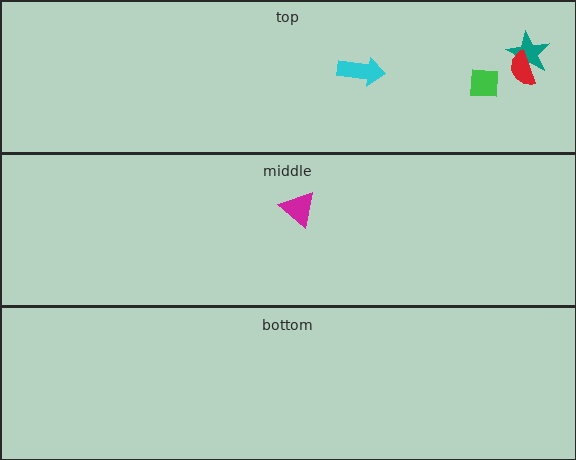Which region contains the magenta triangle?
The middle region.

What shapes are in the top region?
The teal star, the cyan arrow, the red semicircle, the green square.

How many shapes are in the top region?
4.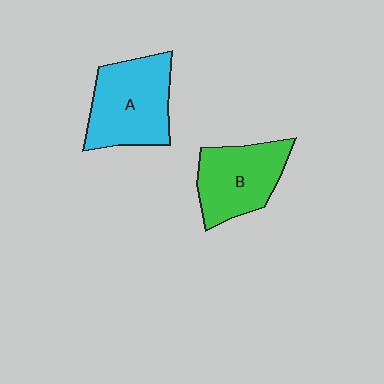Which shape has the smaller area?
Shape B (green).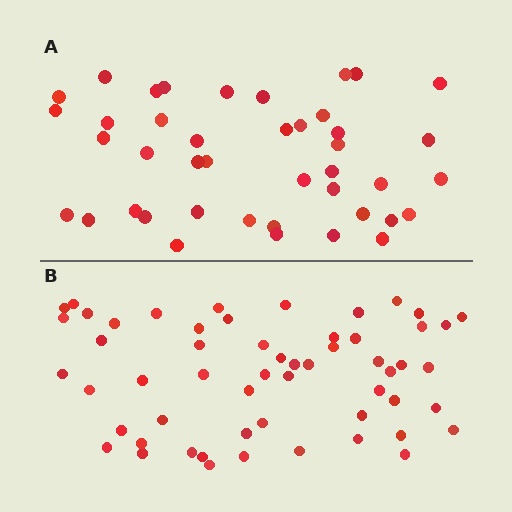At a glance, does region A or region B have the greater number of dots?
Region B (the bottom region) has more dots.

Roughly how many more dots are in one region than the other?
Region B has approximately 15 more dots than region A.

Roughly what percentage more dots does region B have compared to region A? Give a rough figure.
About 35% more.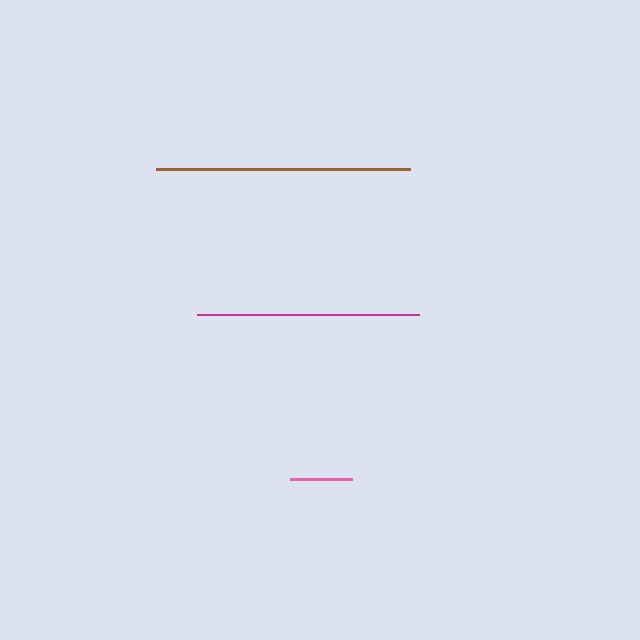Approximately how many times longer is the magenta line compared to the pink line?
The magenta line is approximately 3.6 times the length of the pink line.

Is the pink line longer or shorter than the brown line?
The brown line is longer than the pink line.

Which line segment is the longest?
The brown line is the longest at approximately 253 pixels.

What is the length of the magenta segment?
The magenta segment is approximately 223 pixels long.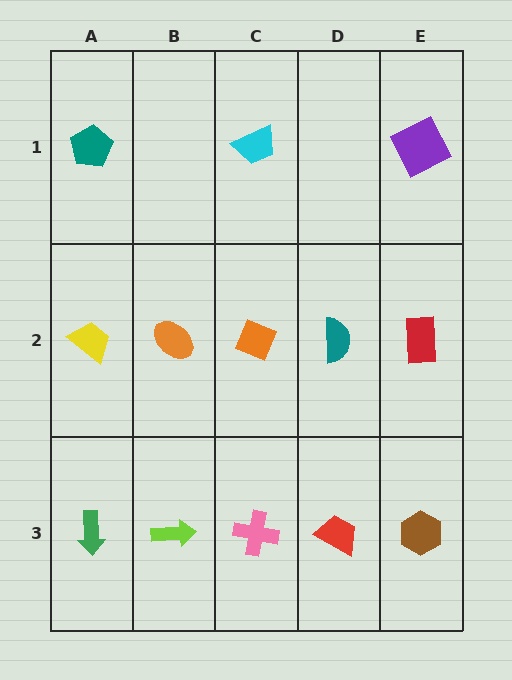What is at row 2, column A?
A yellow trapezoid.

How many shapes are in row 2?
5 shapes.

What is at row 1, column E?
A purple square.